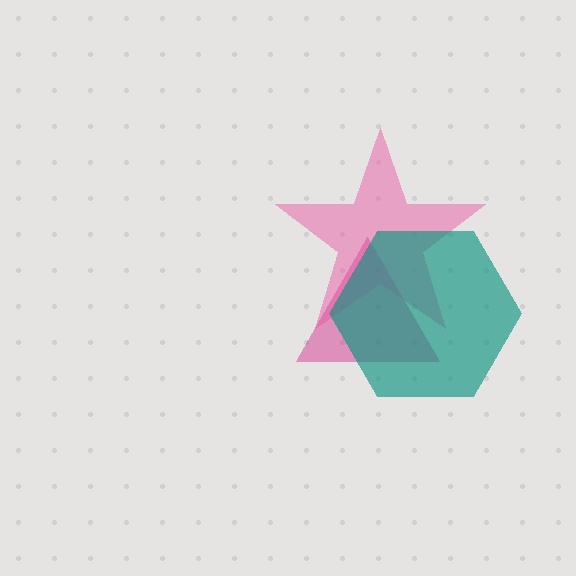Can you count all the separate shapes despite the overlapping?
Yes, there are 3 separate shapes.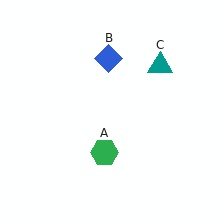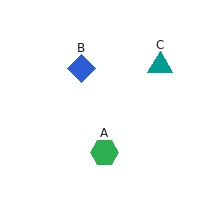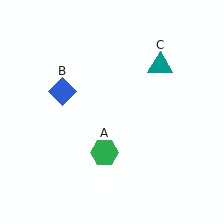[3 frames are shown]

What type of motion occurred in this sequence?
The blue diamond (object B) rotated counterclockwise around the center of the scene.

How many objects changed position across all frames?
1 object changed position: blue diamond (object B).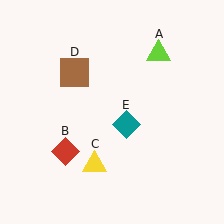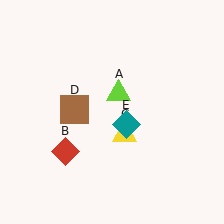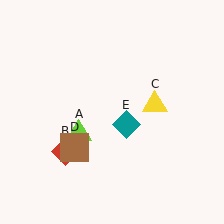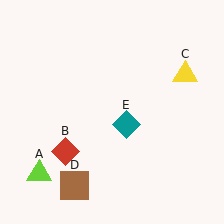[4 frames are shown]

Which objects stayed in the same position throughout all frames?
Red diamond (object B) and teal diamond (object E) remained stationary.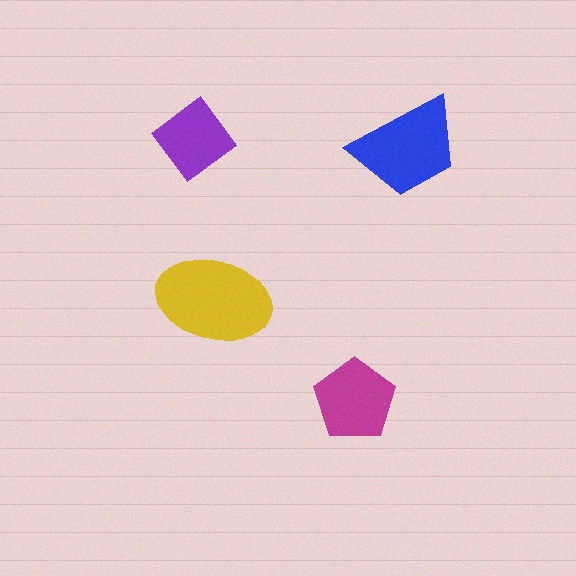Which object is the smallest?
The purple diamond.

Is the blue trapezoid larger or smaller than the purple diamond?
Larger.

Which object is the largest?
The yellow ellipse.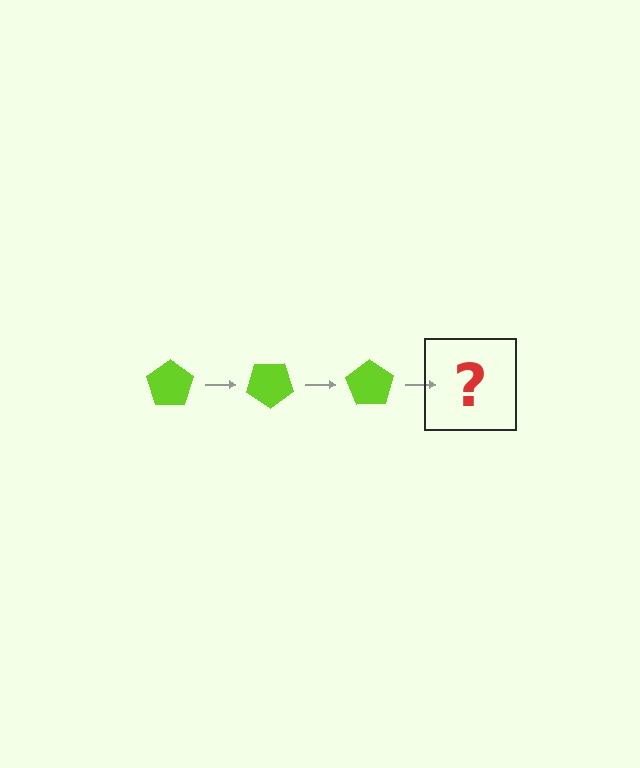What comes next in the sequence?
The next element should be a lime pentagon rotated 105 degrees.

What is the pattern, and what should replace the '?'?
The pattern is that the pentagon rotates 35 degrees each step. The '?' should be a lime pentagon rotated 105 degrees.